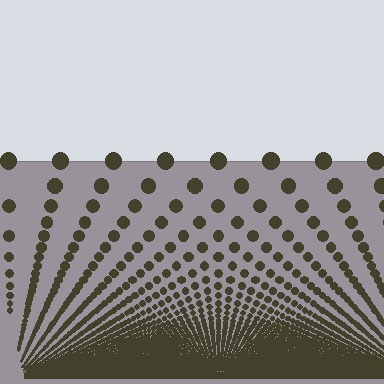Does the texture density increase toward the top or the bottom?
Density increases toward the bottom.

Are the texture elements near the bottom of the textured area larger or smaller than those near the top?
Smaller. The gradient is inverted — elements near the bottom are smaller and denser.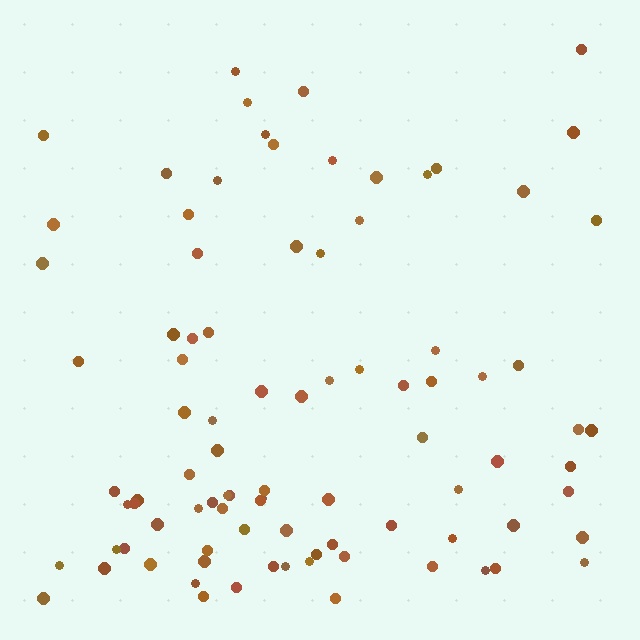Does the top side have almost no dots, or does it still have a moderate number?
Still a moderate number, just noticeably fewer than the bottom.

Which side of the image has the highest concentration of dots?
The bottom.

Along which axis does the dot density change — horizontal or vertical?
Vertical.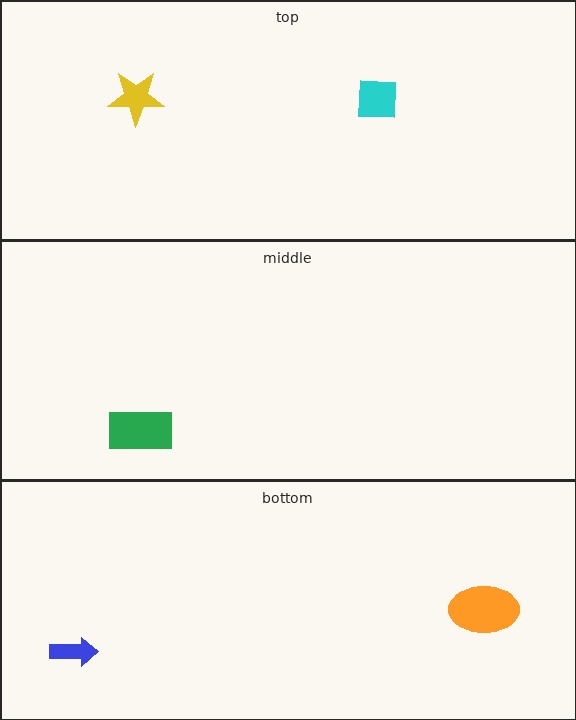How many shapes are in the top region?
2.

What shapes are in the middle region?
The green rectangle.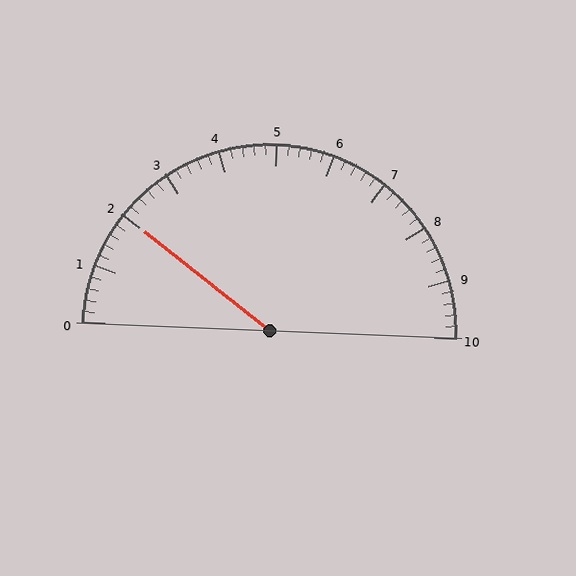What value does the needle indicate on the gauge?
The needle indicates approximately 2.0.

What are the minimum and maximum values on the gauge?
The gauge ranges from 0 to 10.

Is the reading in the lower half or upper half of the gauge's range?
The reading is in the lower half of the range (0 to 10).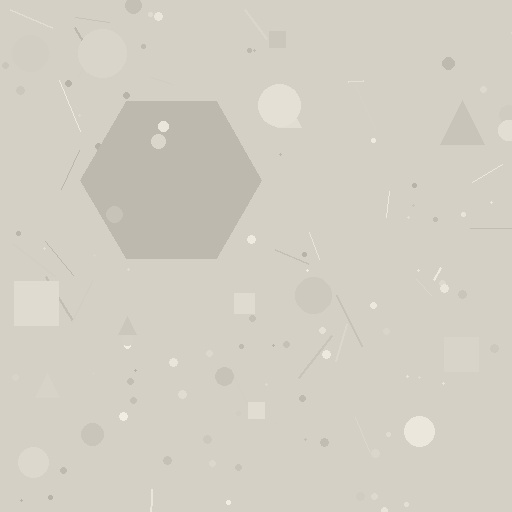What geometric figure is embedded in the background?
A hexagon is embedded in the background.